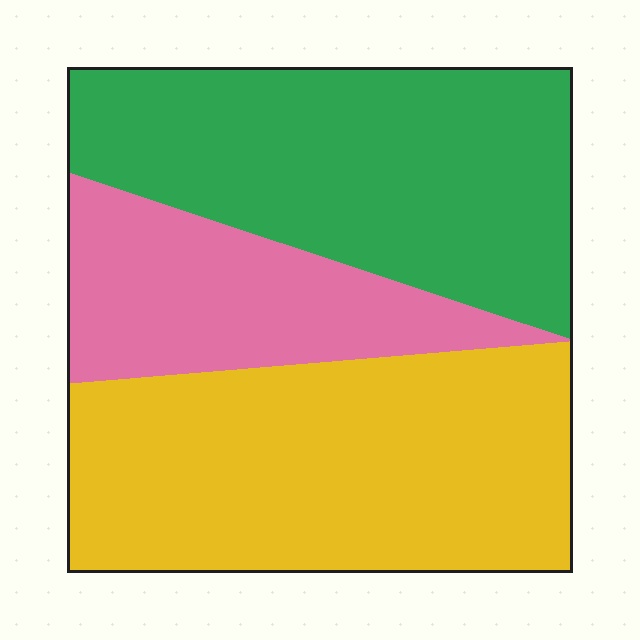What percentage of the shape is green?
Green takes up about three eighths (3/8) of the shape.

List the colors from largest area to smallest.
From largest to smallest: yellow, green, pink.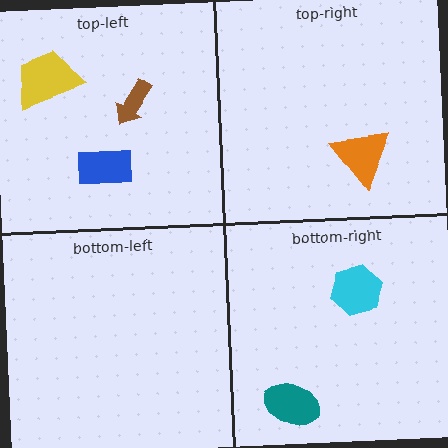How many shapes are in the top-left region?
3.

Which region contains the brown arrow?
The top-left region.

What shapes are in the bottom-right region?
The teal ellipse, the cyan hexagon.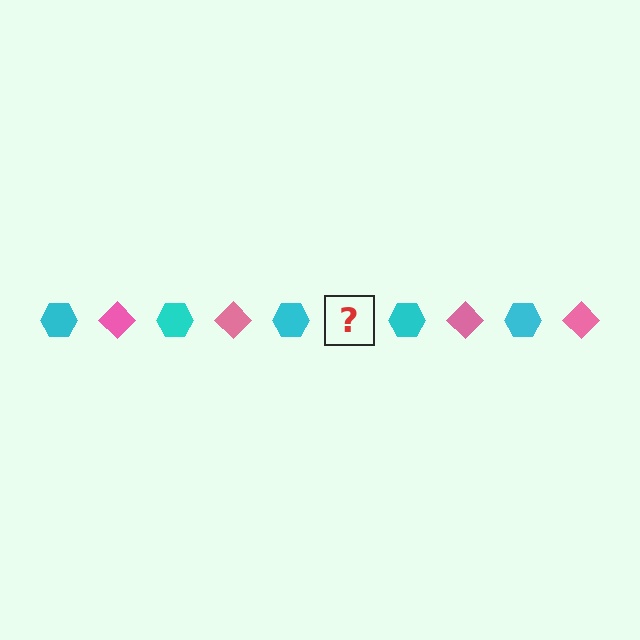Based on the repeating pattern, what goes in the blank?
The blank should be a pink diamond.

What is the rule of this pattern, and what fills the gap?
The rule is that the pattern alternates between cyan hexagon and pink diamond. The gap should be filled with a pink diamond.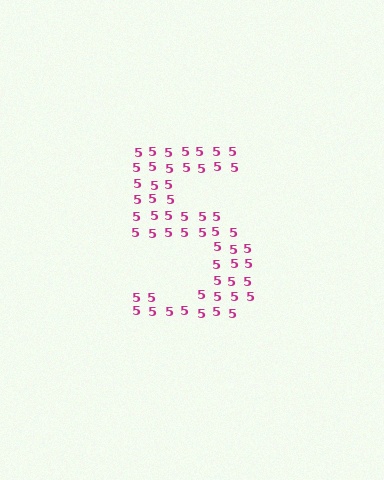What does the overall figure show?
The overall figure shows the digit 5.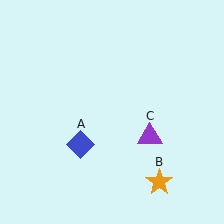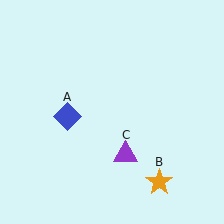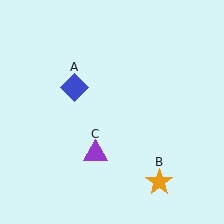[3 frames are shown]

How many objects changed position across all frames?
2 objects changed position: blue diamond (object A), purple triangle (object C).